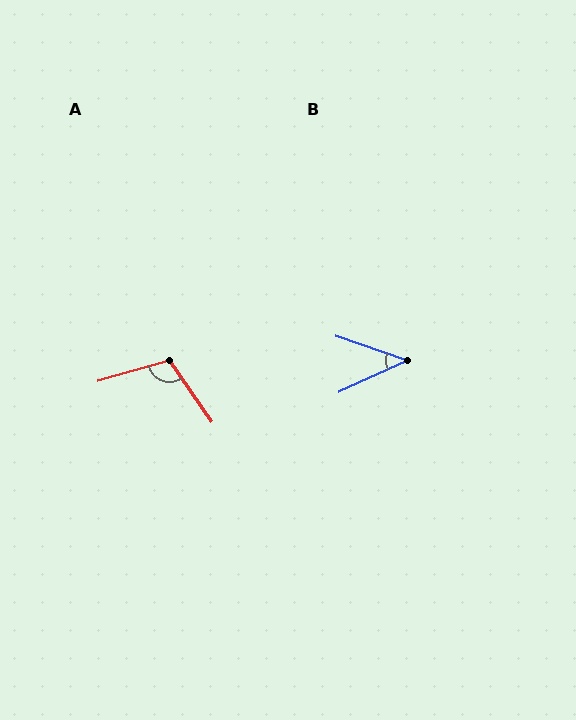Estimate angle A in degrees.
Approximately 109 degrees.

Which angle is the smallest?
B, at approximately 44 degrees.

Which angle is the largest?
A, at approximately 109 degrees.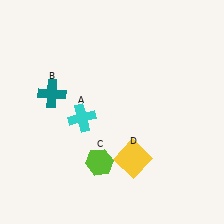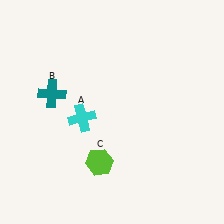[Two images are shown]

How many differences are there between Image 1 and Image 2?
There is 1 difference between the two images.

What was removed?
The yellow square (D) was removed in Image 2.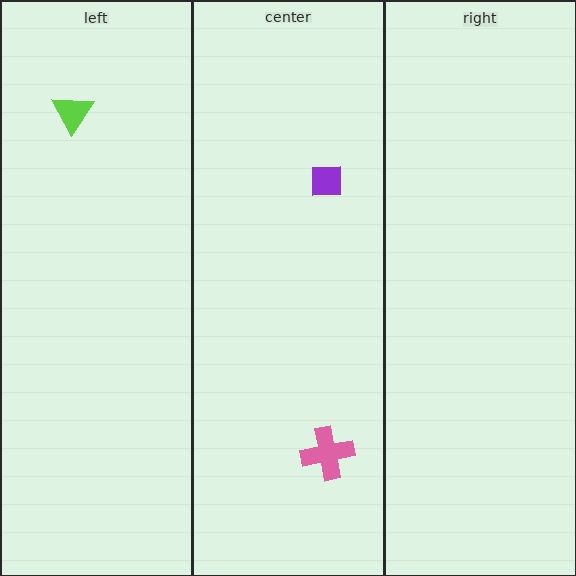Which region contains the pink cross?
The center region.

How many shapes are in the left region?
1.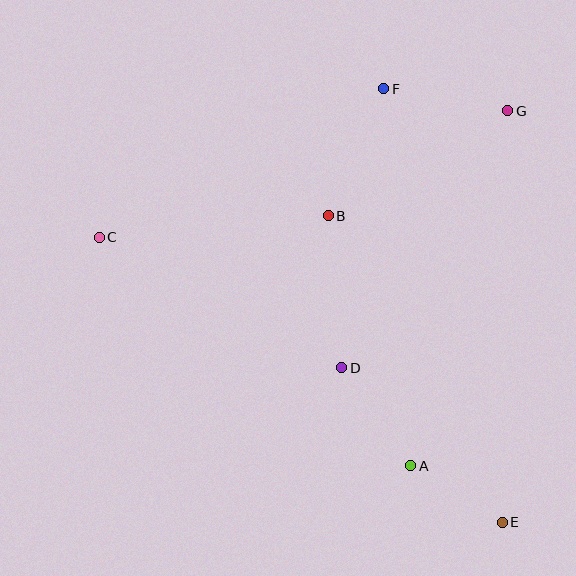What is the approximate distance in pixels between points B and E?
The distance between B and E is approximately 353 pixels.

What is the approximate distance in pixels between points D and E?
The distance between D and E is approximately 223 pixels.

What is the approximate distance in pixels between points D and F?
The distance between D and F is approximately 282 pixels.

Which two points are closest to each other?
Points A and E are closest to each other.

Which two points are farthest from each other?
Points C and E are farthest from each other.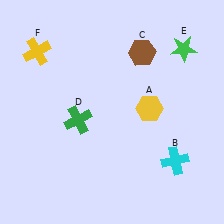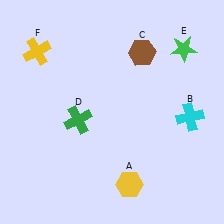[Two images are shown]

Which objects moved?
The objects that moved are: the yellow hexagon (A), the cyan cross (B).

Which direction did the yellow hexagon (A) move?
The yellow hexagon (A) moved down.